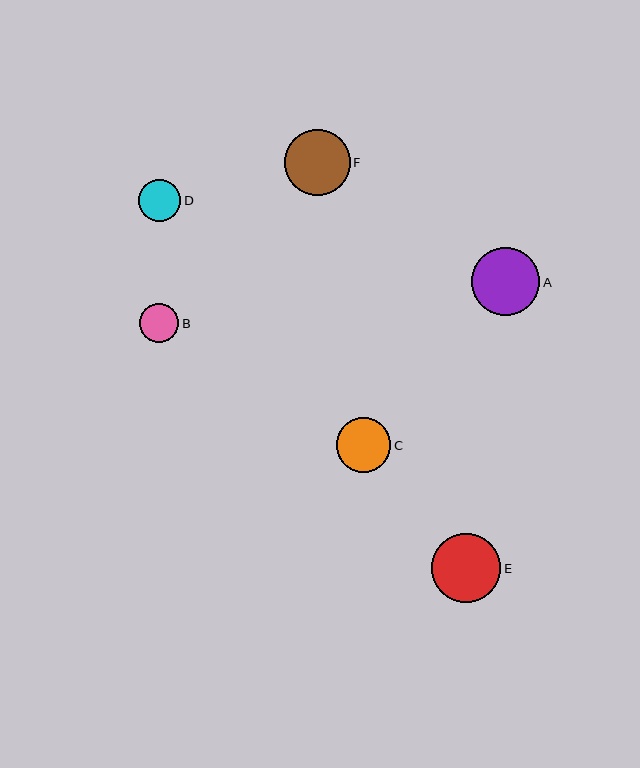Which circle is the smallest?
Circle B is the smallest with a size of approximately 40 pixels.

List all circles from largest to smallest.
From largest to smallest: E, A, F, C, D, B.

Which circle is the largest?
Circle E is the largest with a size of approximately 69 pixels.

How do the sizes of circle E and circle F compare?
Circle E and circle F are approximately the same size.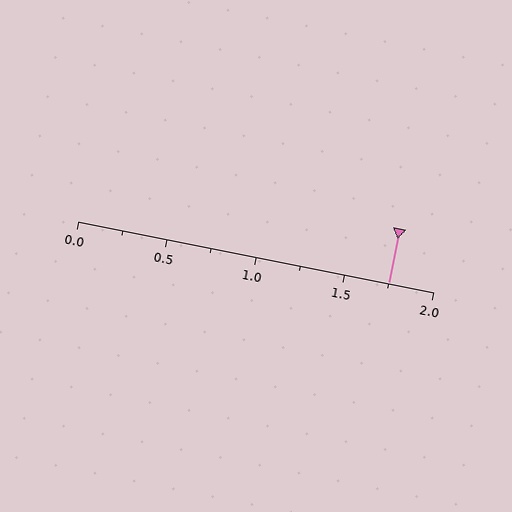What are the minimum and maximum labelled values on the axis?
The axis runs from 0.0 to 2.0.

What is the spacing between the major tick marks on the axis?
The major ticks are spaced 0.5 apart.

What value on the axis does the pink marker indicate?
The marker indicates approximately 1.75.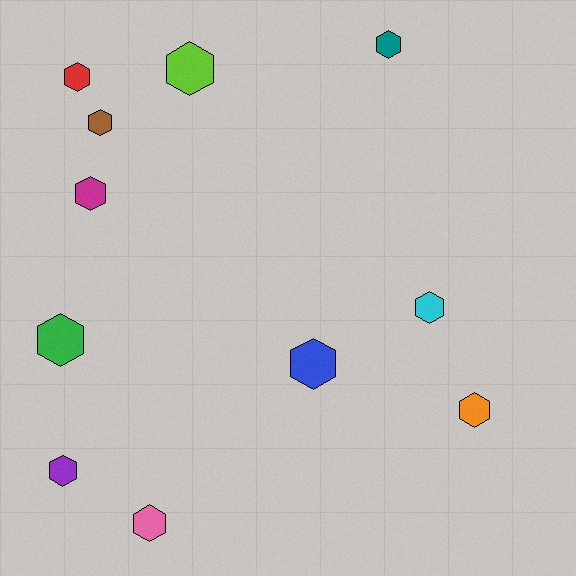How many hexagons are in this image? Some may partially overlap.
There are 11 hexagons.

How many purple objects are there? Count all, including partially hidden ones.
There is 1 purple object.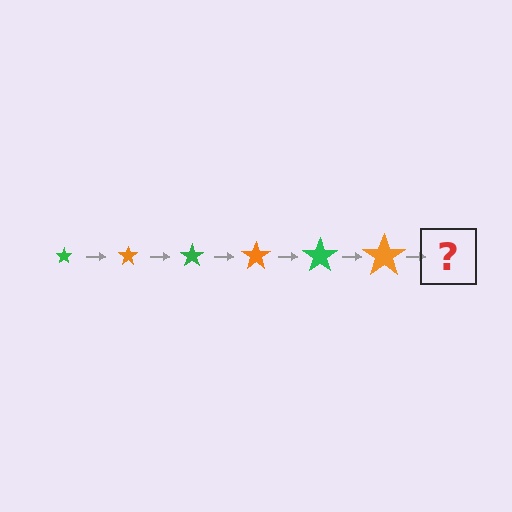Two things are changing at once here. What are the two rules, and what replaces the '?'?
The two rules are that the star grows larger each step and the color cycles through green and orange. The '?' should be a green star, larger than the previous one.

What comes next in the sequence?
The next element should be a green star, larger than the previous one.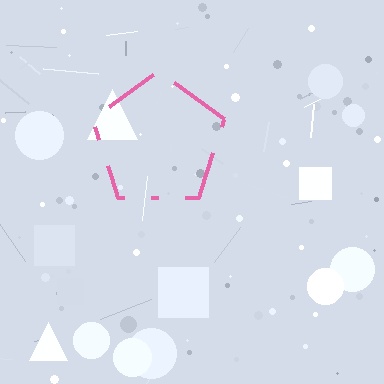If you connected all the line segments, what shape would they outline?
They would outline a pentagon.